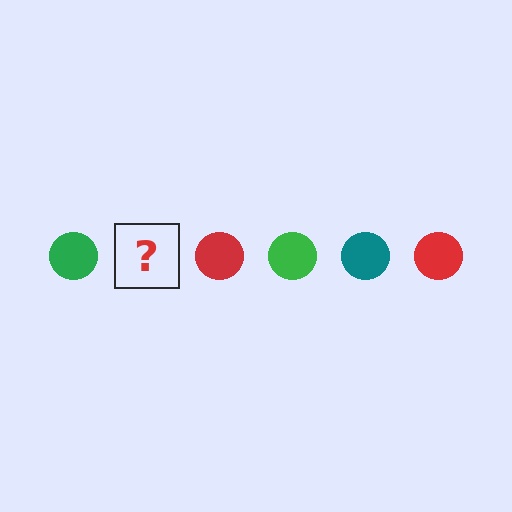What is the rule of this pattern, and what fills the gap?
The rule is that the pattern cycles through green, teal, red circles. The gap should be filled with a teal circle.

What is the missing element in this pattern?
The missing element is a teal circle.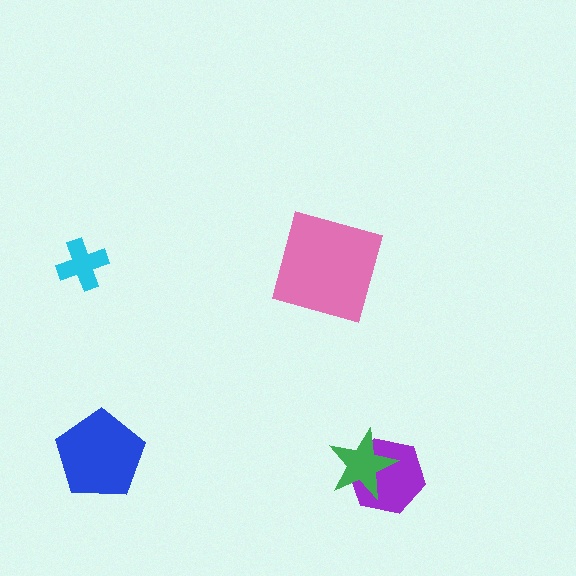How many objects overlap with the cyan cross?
0 objects overlap with the cyan cross.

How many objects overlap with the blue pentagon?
0 objects overlap with the blue pentagon.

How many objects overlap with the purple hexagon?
1 object overlaps with the purple hexagon.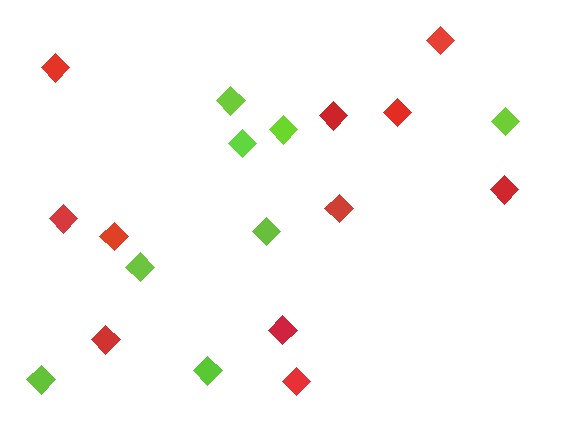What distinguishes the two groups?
There are 2 groups: one group of lime diamonds (8) and one group of red diamonds (11).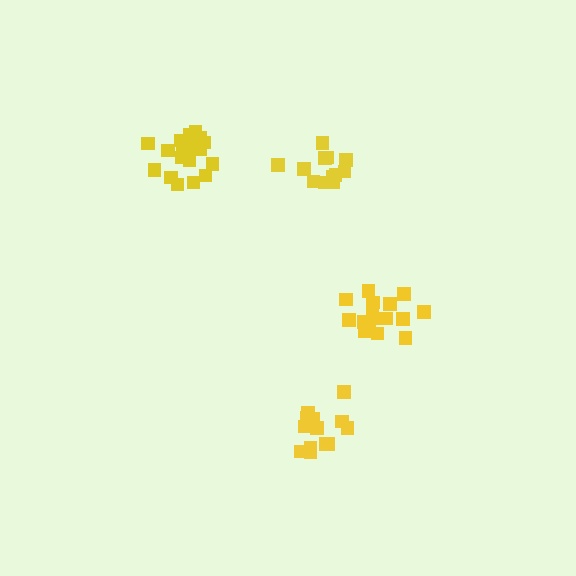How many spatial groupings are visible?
There are 4 spatial groupings.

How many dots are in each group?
Group 1: 16 dots, Group 2: 18 dots, Group 3: 13 dots, Group 4: 14 dots (61 total).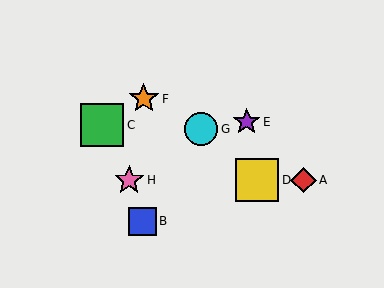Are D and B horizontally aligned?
No, D is at y≈180 and B is at y≈221.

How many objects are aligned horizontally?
3 objects (A, D, H) are aligned horizontally.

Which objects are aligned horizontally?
Objects A, D, H are aligned horizontally.